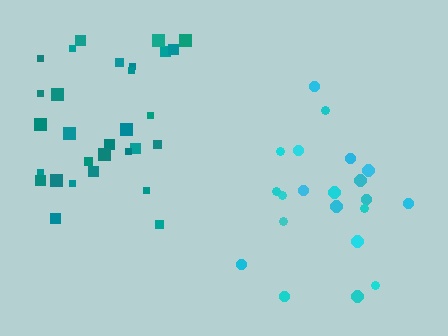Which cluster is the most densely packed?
Teal.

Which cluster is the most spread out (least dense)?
Cyan.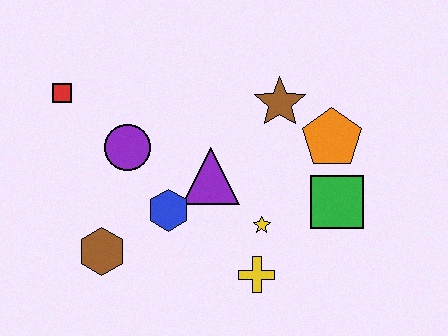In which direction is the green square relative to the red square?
The green square is to the right of the red square.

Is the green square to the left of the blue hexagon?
No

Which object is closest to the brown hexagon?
The blue hexagon is closest to the brown hexagon.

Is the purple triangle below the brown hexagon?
No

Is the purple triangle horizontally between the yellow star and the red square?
Yes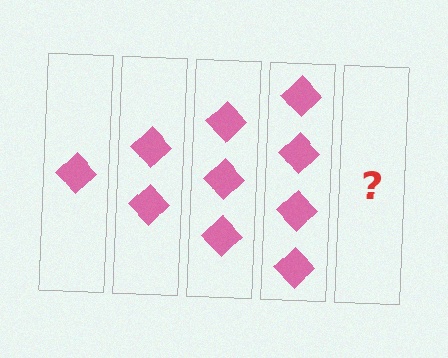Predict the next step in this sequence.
The next step is 5 diamonds.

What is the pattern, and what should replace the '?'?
The pattern is that each step adds one more diamond. The '?' should be 5 diamonds.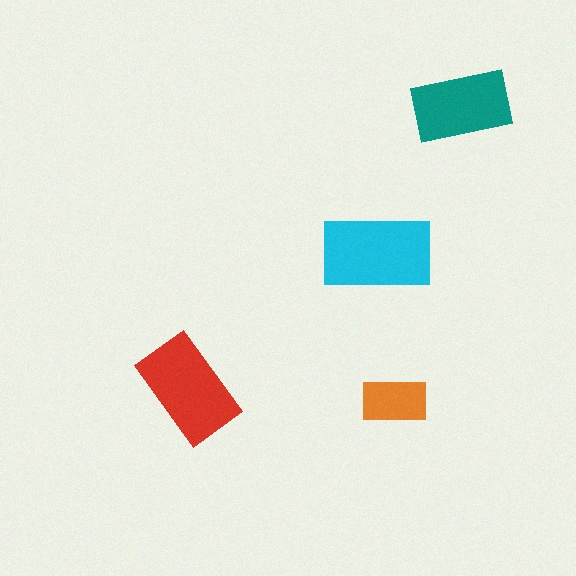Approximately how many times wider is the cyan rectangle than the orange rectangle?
About 1.5 times wider.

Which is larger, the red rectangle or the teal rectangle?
The red one.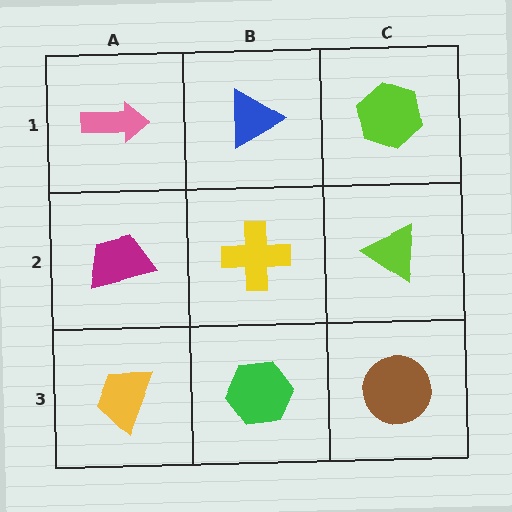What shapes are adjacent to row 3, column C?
A lime triangle (row 2, column C), a green hexagon (row 3, column B).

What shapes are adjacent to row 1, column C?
A lime triangle (row 2, column C), a blue triangle (row 1, column B).